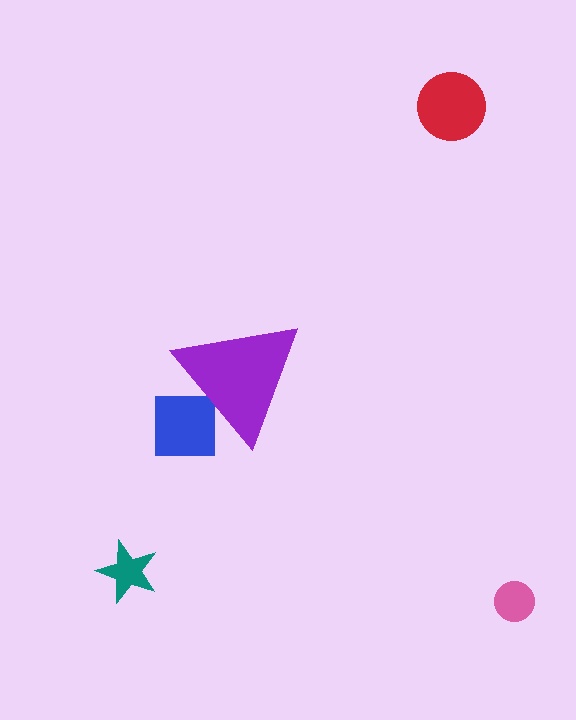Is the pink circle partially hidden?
No, the pink circle is fully visible.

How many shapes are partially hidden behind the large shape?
1 shape is partially hidden.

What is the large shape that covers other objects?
A purple triangle.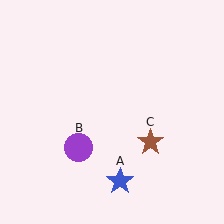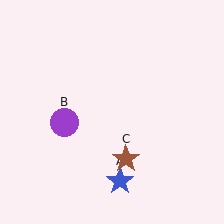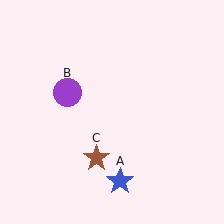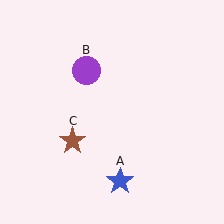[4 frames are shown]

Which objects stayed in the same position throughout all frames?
Blue star (object A) remained stationary.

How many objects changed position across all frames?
2 objects changed position: purple circle (object B), brown star (object C).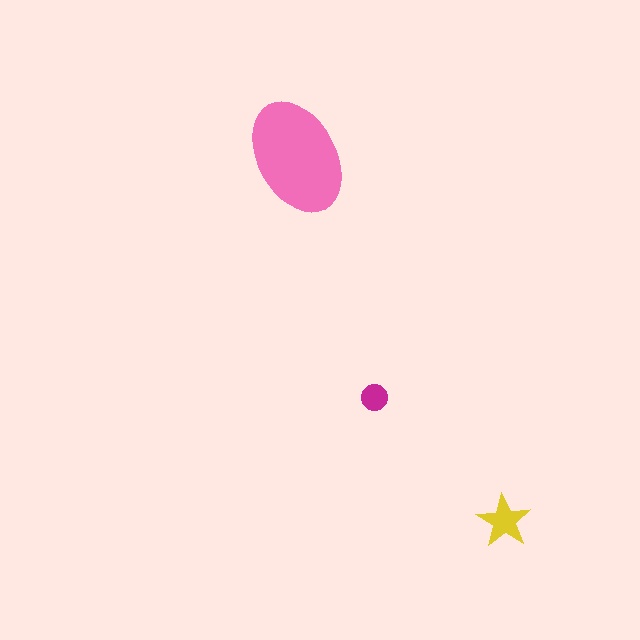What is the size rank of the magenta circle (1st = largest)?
3rd.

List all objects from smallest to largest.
The magenta circle, the yellow star, the pink ellipse.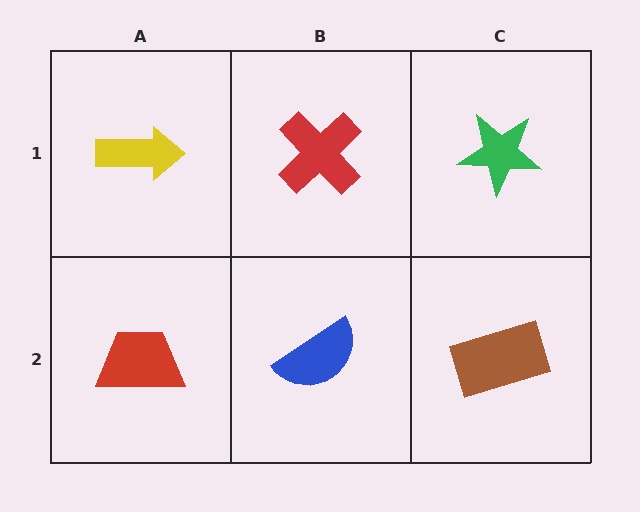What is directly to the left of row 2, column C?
A blue semicircle.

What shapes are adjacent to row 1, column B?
A blue semicircle (row 2, column B), a yellow arrow (row 1, column A), a green star (row 1, column C).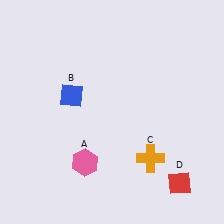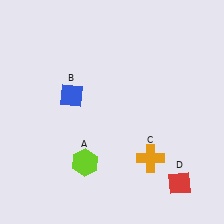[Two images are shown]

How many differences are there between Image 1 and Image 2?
There is 1 difference between the two images.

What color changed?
The hexagon (A) changed from pink in Image 1 to lime in Image 2.